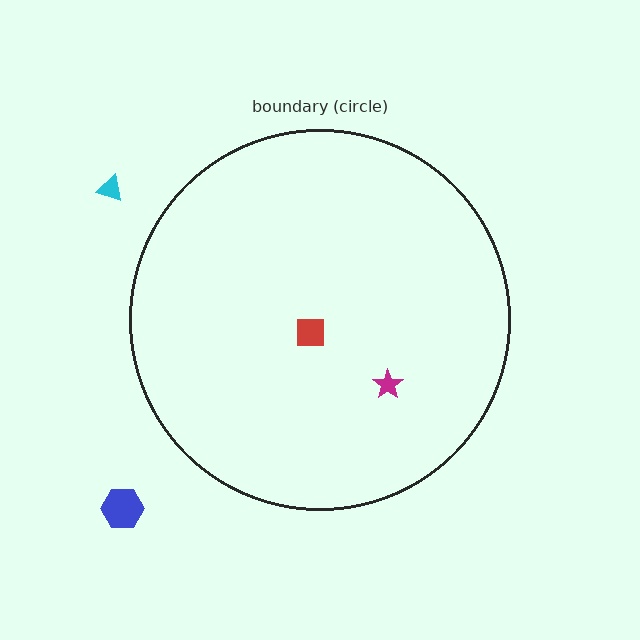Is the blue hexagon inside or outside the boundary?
Outside.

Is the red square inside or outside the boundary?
Inside.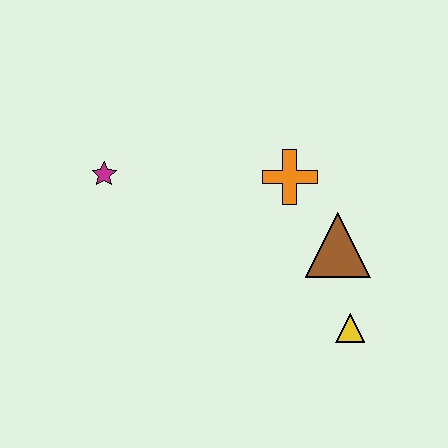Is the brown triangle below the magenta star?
Yes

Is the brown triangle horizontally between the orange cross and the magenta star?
No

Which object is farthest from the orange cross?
The magenta star is farthest from the orange cross.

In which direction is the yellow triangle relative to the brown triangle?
The yellow triangle is below the brown triangle.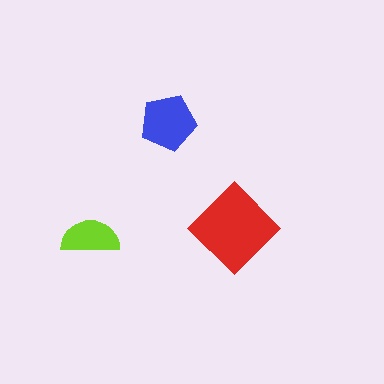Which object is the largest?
The red diamond.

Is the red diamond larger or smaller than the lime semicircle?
Larger.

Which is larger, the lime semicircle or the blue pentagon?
The blue pentagon.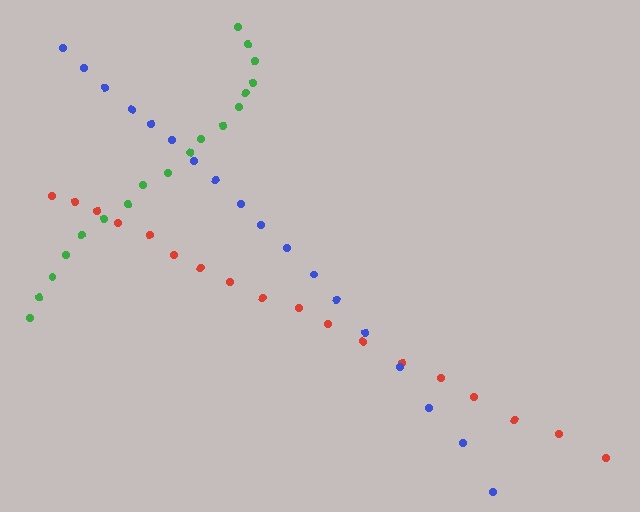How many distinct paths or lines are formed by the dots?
There are 3 distinct paths.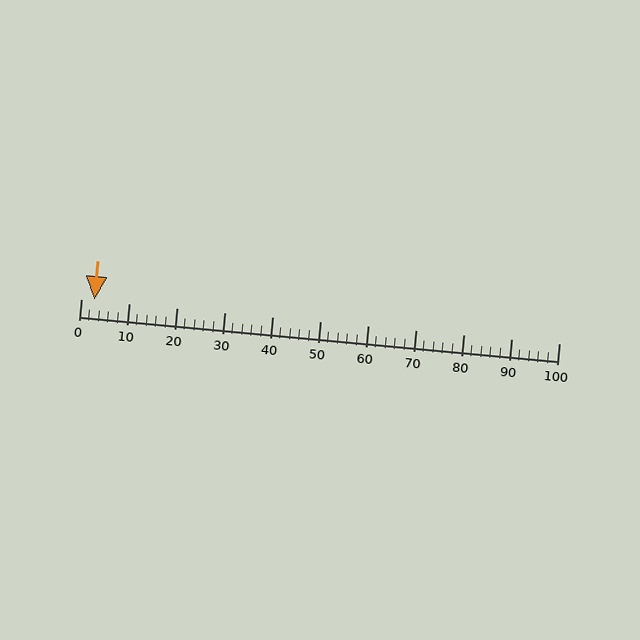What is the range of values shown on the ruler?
The ruler shows values from 0 to 100.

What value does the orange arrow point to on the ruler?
The orange arrow points to approximately 3.